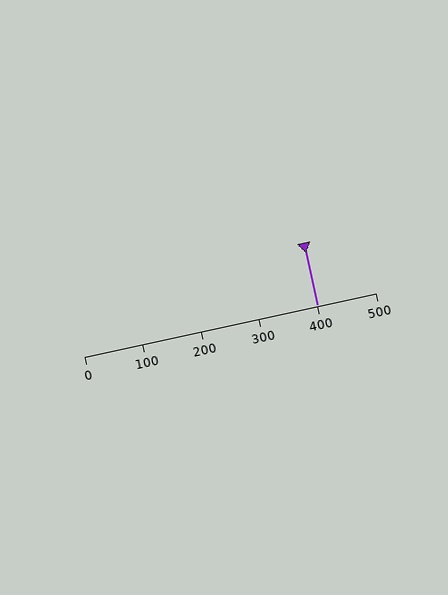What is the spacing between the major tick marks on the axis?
The major ticks are spaced 100 apart.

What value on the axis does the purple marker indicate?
The marker indicates approximately 400.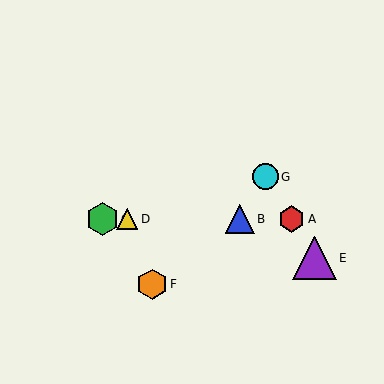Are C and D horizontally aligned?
Yes, both are at y≈219.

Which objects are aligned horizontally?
Objects A, B, C, D are aligned horizontally.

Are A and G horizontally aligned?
No, A is at y≈219 and G is at y≈177.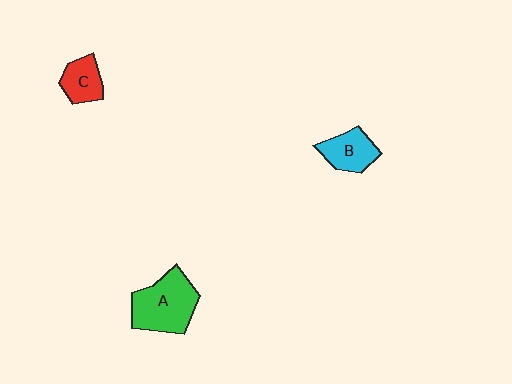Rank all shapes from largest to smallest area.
From largest to smallest: A (green), B (cyan), C (red).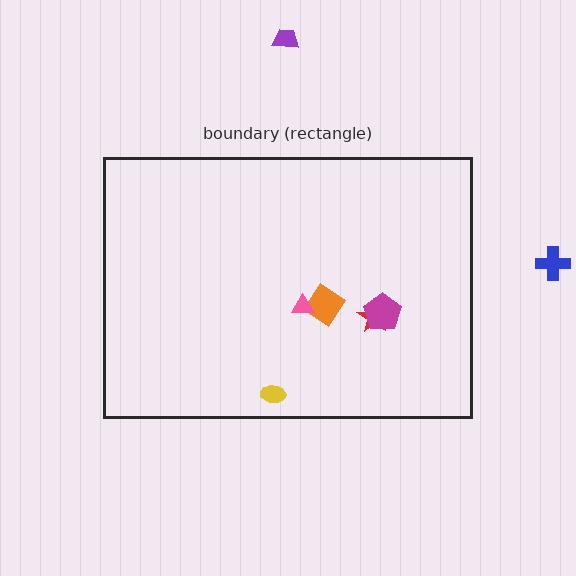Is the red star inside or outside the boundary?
Inside.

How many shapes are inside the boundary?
5 inside, 2 outside.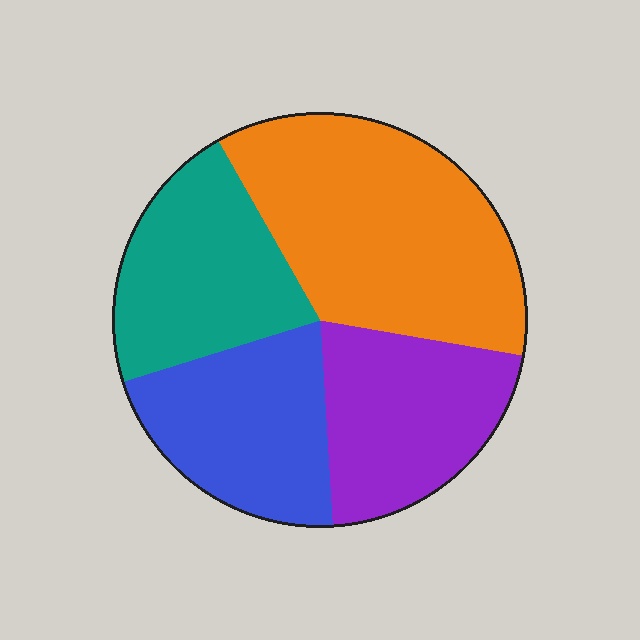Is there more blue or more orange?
Orange.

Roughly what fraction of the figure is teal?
Teal takes up about one fifth (1/5) of the figure.